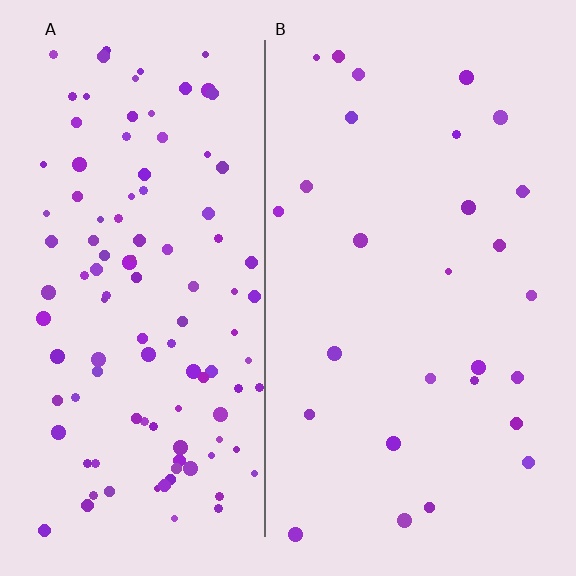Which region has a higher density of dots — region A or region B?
A (the left).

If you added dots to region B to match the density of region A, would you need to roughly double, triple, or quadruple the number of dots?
Approximately quadruple.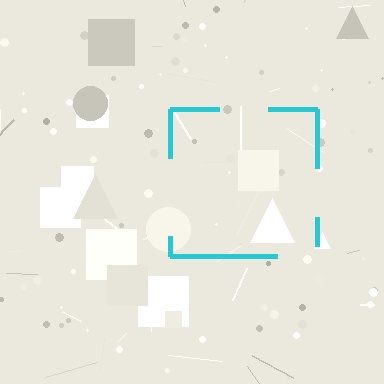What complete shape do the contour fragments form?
The contour fragments form a square.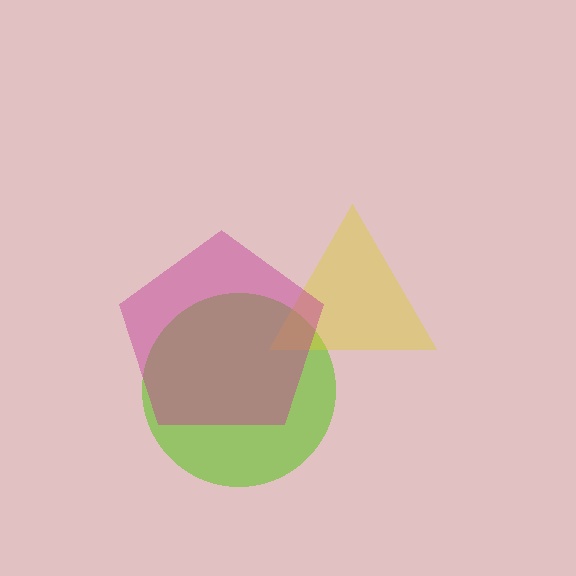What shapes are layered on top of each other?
The layered shapes are: a lime circle, a yellow triangle, a magenta pentagon.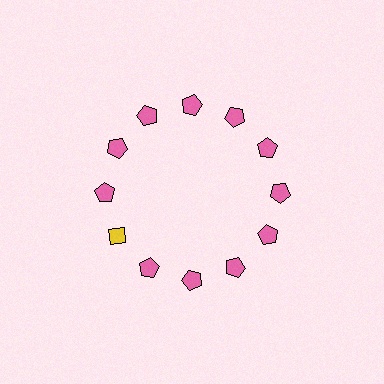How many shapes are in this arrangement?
There are 12 shapes arranged in a ring pattern.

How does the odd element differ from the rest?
It differs in both color (yellow instead of pink) and shape (diamond instead of pentagon).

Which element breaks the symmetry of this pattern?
The yellow diamond at roughly the 8 o'clock position breaks the symmetry. All other shapes are pink pentagons.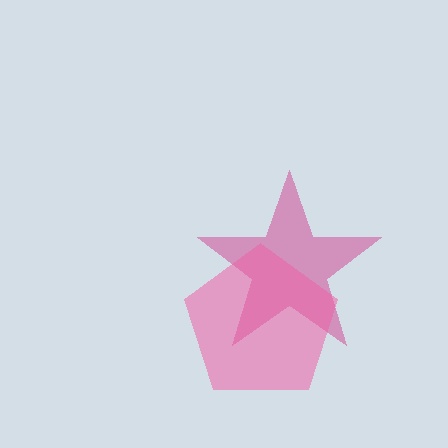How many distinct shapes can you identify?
There are 2 distinct shapes: a magenta star, a pink pentagon.